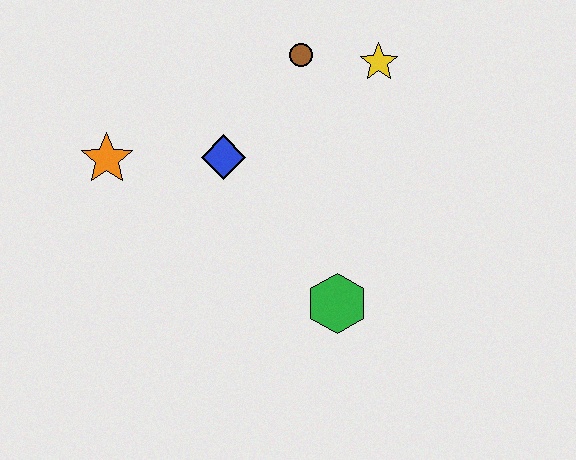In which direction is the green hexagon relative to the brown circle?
The green hexagon is below the brown circle.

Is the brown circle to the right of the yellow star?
No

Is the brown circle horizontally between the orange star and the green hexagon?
Yes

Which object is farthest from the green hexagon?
The orange star is farthest from the green hexagon.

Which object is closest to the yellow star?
The brown circle is closest to the yellow star.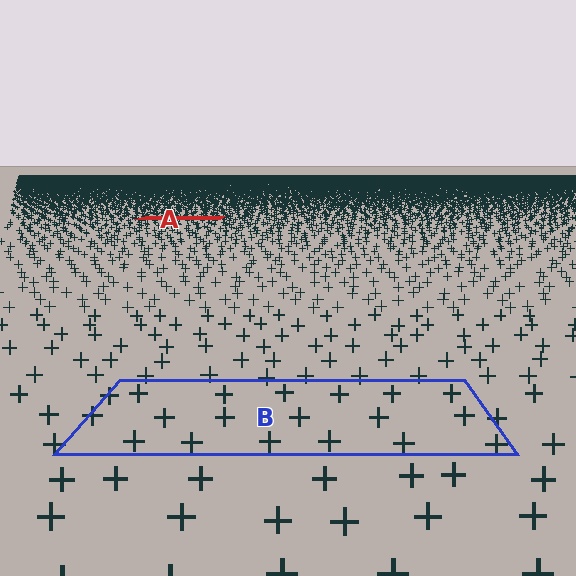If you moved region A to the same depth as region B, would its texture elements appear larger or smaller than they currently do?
They would appear larger. At a closer depth, the same texture elements are projected at a bigger on-screen size.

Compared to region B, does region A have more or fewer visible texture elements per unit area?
Region A has more texture elements per unit area — they are packed more densely because it is farther away.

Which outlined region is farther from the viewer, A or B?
Region A is farther from the viewer — the texture elements inside it appear smaller and more densely packed.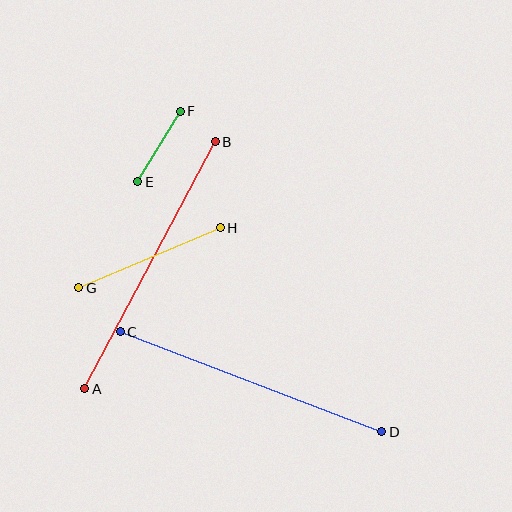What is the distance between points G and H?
The distance is approximately 154 pixels.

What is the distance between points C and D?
The distance is approximately 280 pixels.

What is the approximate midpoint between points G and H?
The midpoint is at approximately (150, 258) pixels.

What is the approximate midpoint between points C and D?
The midpoint is at approximately (251, 382) pixels.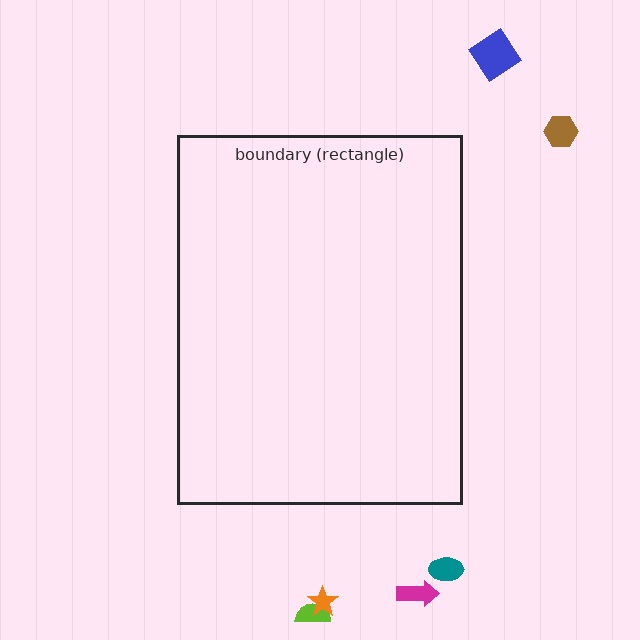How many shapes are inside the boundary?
0 inside, 6 outside.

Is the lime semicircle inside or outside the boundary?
Outside.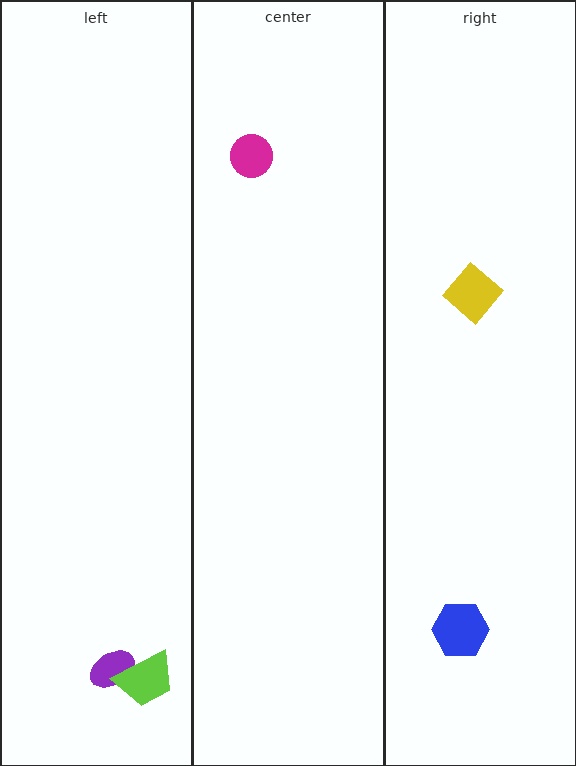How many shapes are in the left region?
2.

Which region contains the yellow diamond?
The right region.